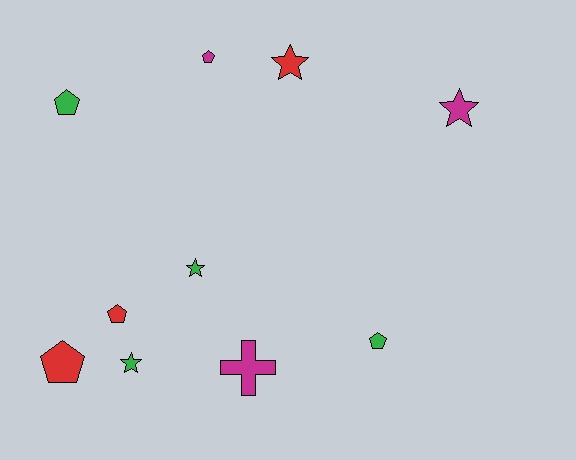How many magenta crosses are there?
There is 1 magenta cross.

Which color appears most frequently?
Green, with 4 objects.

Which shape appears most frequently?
Pentagon, with 5 objects.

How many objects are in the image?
There are 10 objects.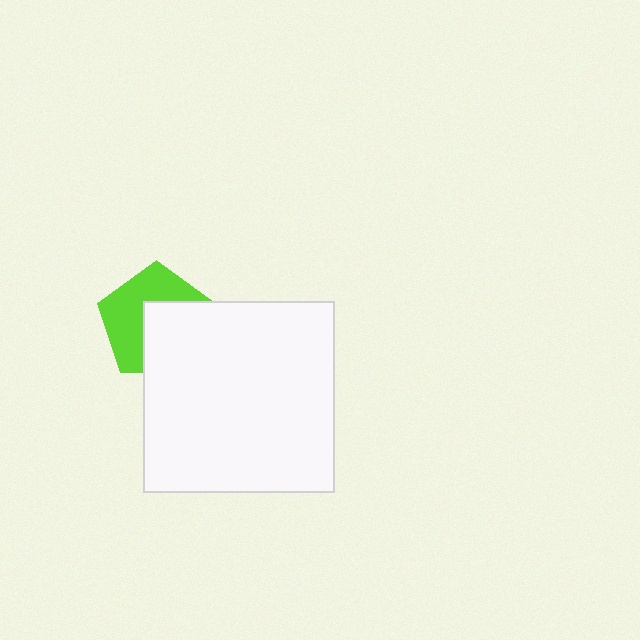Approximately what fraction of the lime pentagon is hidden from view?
Roughly 47% of the lime pentagon is hidden behind the white square.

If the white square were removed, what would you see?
You would see the complete lime pentagon.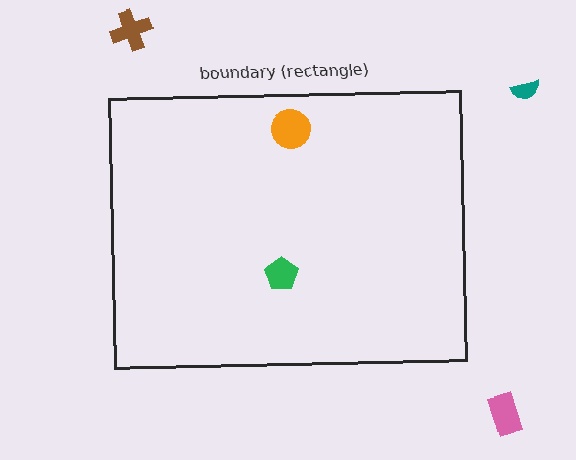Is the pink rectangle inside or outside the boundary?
Outside.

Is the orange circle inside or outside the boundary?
Inside.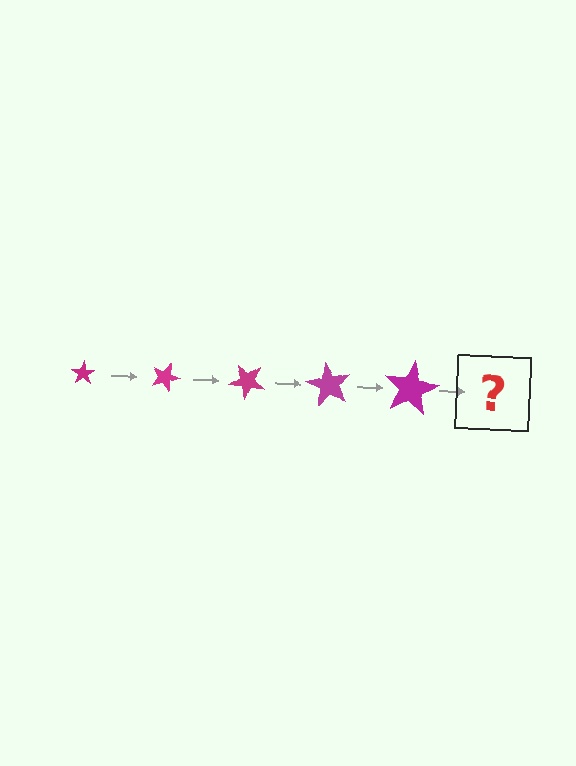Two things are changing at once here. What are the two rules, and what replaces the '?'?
The two rules are that the star grows larger each step and it rotates 20 degrees each step. The '?' should be a star, larger than the previous one and rotated 100 degrees from the start.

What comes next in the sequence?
The next element should be a star, larger than the previous one and rotated 100 degrees from the start.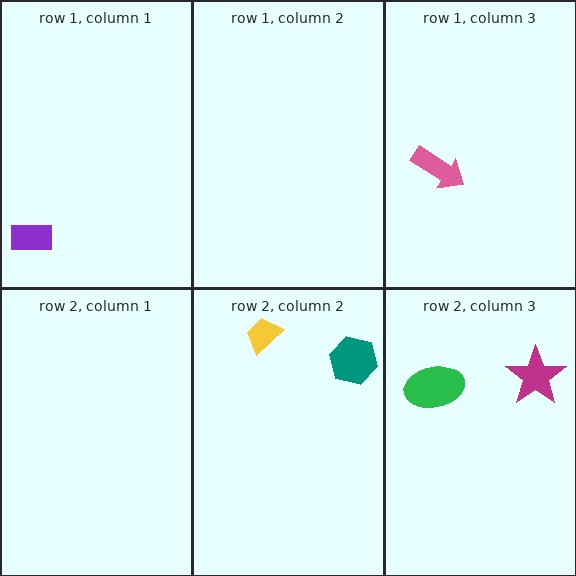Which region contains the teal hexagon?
The row 2, column 2 region.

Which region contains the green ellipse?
The row 2, column 3 region.